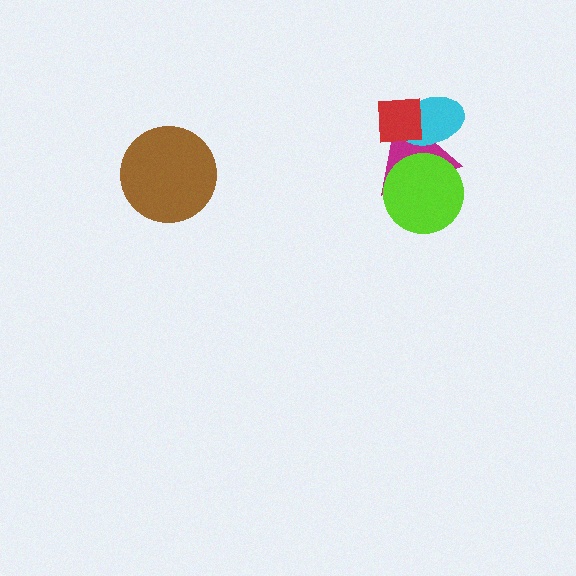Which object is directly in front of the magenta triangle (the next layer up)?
The cyan ellipse is directly in front of the magenta triangle.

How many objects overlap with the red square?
2 objects overlap with the red square.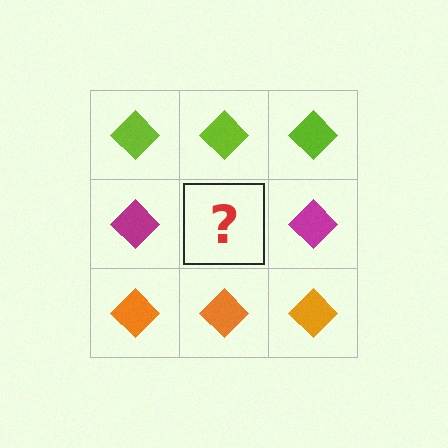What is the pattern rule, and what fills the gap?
The rule is that each row has a consistent color. The gap should be filled with a magenta diamond.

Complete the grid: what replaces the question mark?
The question mark should be replaced with a magenta diamond.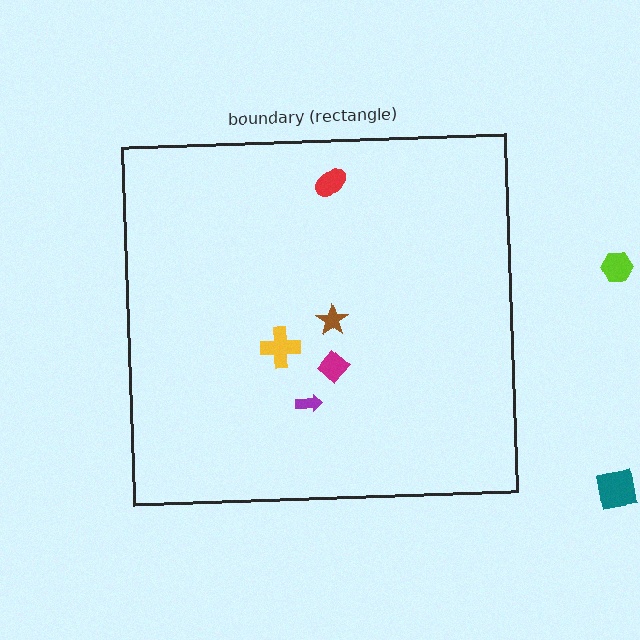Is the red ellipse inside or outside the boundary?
Inside.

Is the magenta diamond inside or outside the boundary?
Inside.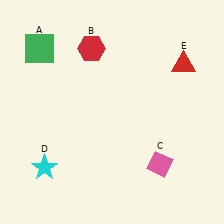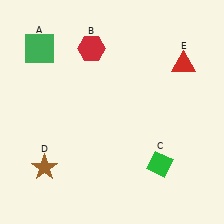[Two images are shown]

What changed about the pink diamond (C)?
In Image 1, C is pink. In Image 2, it changed to green.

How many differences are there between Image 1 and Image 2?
There are 2 differences between the two images.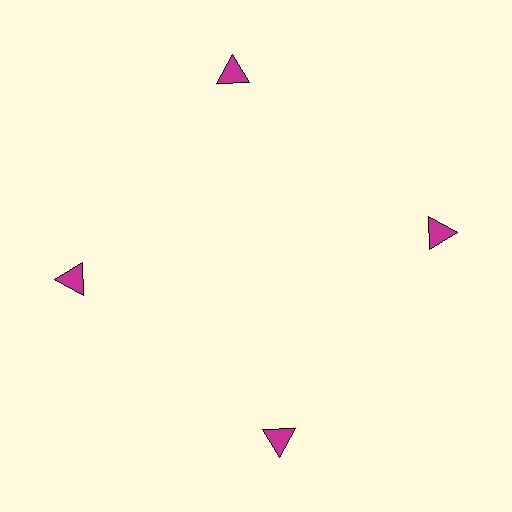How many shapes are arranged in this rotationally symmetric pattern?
There are 4 shapes, arranged in 4 groups of 1.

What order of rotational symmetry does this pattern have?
This pattern has 4-fold rotational symmetry.